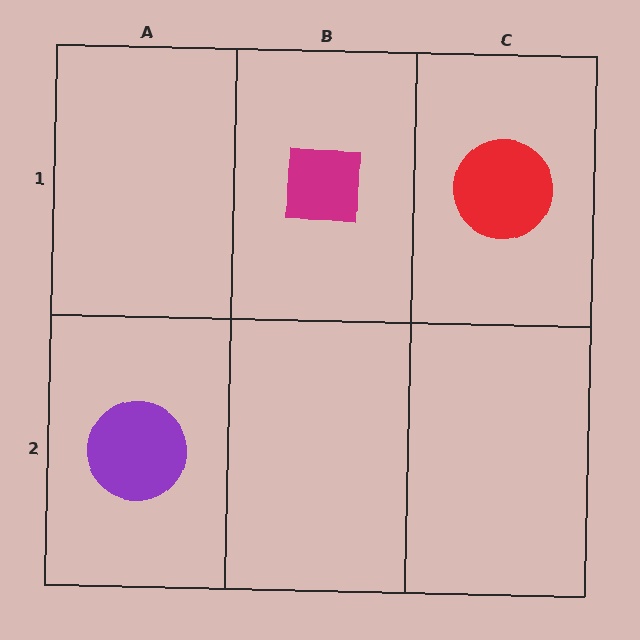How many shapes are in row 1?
2 shapes.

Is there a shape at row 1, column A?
No, that cell is empty.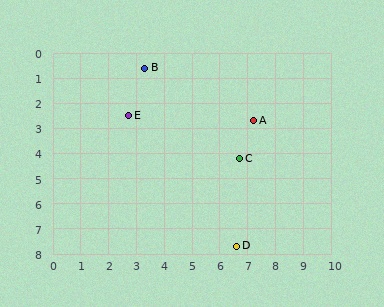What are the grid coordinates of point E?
Point E is at approximately (2.7, 2.5).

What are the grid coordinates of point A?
Point A is at approximately (7.2, 2.7).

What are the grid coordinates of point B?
Point B is at approximately (3.3, 0.6).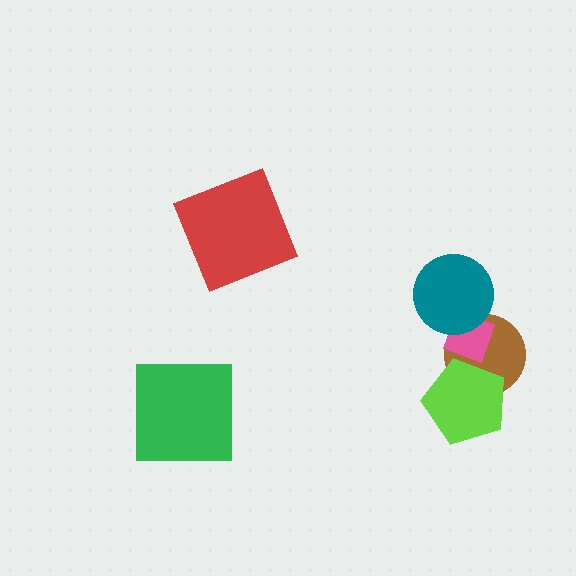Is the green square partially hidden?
No, no other shape covers it.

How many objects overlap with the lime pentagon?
2 objects overlap with the lime pentagon.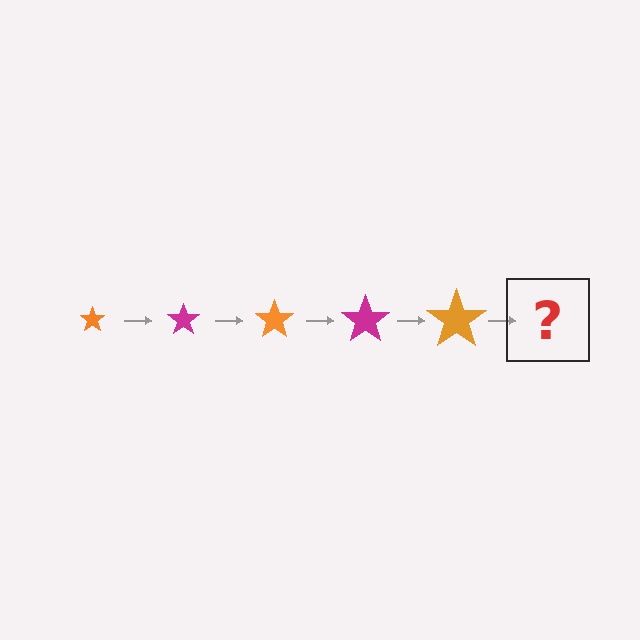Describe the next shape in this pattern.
It should be a magenta star, larger than the previous one.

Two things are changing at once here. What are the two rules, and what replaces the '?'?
The two rules are that the star grows larger each step and the color cycles through orange and magenta. The '?' should be a magenta star, larger than the previous one.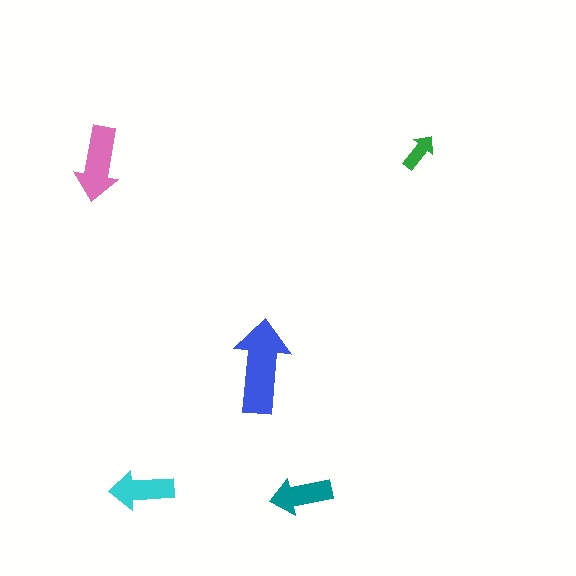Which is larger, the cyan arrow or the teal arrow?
The cyan one.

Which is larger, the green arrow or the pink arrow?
The pink one.